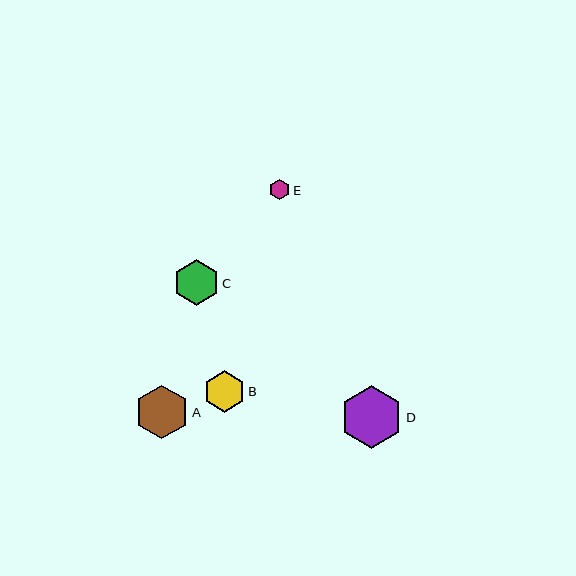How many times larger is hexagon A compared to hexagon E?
Hexagon A is approximately 2.6 times the size of hexagon E.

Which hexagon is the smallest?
Hexagon E is the smallest with a size of approximately 21 pixels.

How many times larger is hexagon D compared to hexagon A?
Hexagon D is approximately 1.2 times the size of hexagon A.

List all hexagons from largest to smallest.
From largest to smallest: D, A, C, B, E.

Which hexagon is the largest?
Hexagon D is the largest with a size of approximately 63 pixels.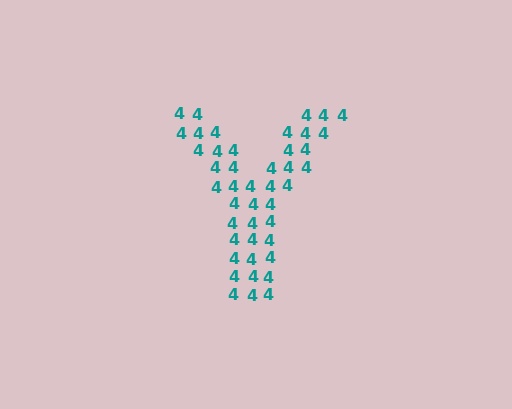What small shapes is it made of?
It is made of small digit 4's.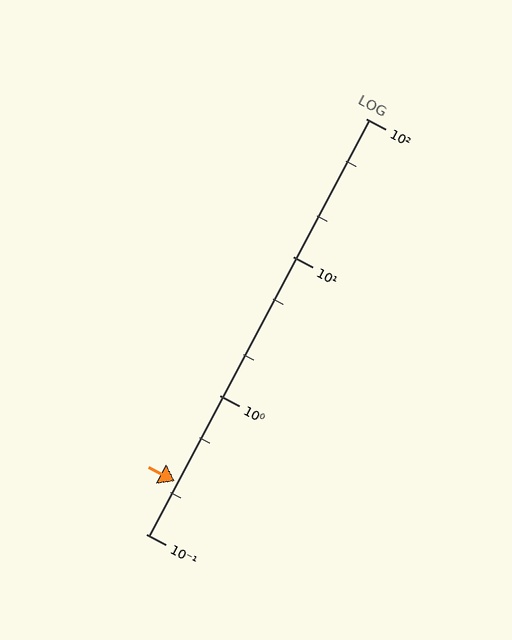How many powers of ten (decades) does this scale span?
The scale spans 3 decades, from 0.1 to 100.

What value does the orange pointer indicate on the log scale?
The pointer indicates approximately 0.24.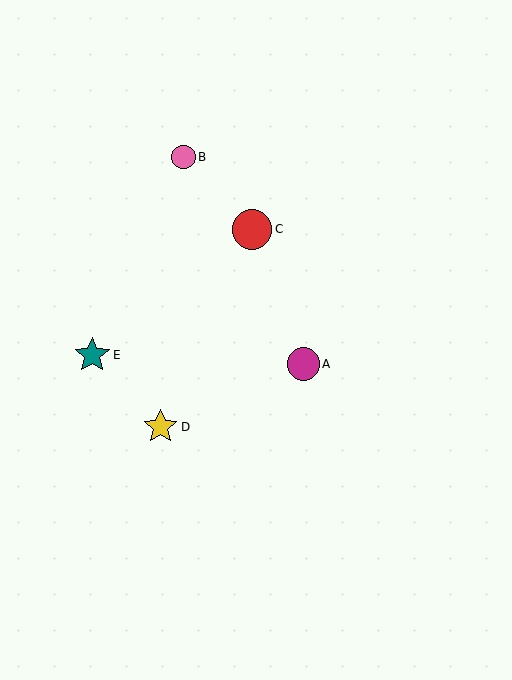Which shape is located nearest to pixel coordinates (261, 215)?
The red circle (labeled C) at (252, 229) is nearest to that location.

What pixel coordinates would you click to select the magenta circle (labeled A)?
Click at (303, 364) to select the magenta circle A.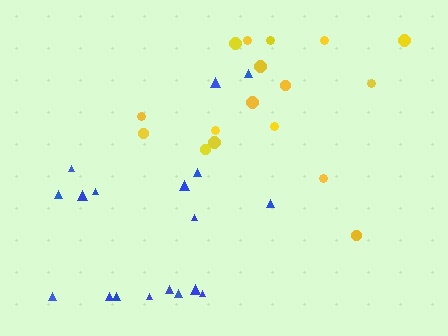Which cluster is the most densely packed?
Yellow.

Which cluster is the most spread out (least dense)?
Blue.